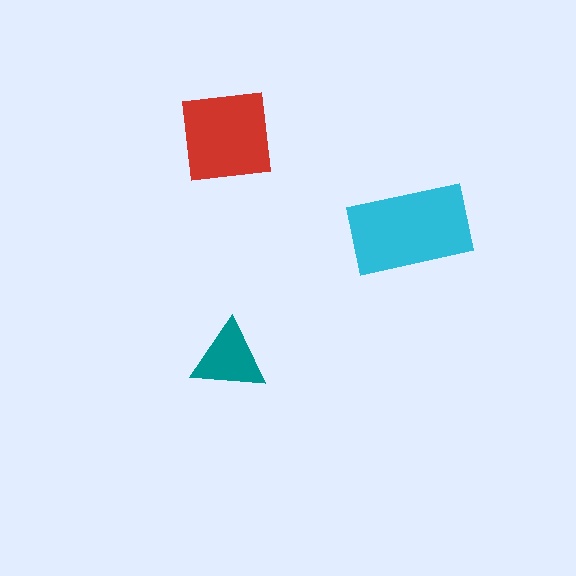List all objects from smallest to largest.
The teal triangle, the red square, the cyan rectangle.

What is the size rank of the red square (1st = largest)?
2nd.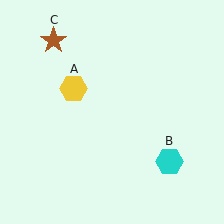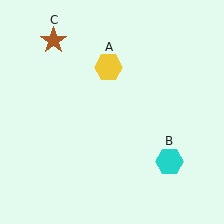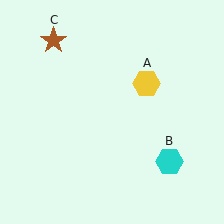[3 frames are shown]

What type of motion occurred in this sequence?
The yellow hexagon (object A) rotated clockwise around the center of the scene.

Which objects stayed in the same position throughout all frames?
Cyan hexagon (object B) and brown star (object C) remained stationary.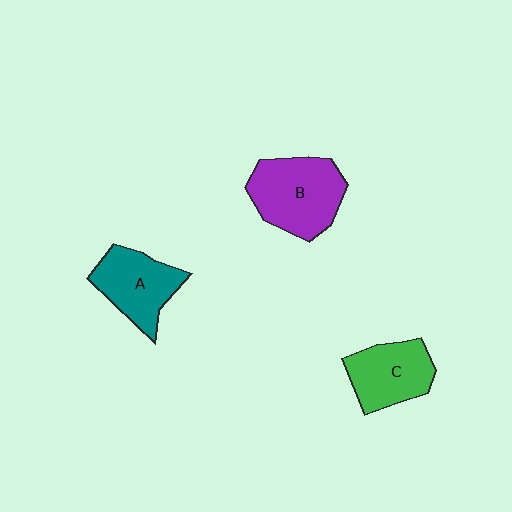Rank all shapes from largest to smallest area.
From largest to smallest: B (purple), A (teal), C (green).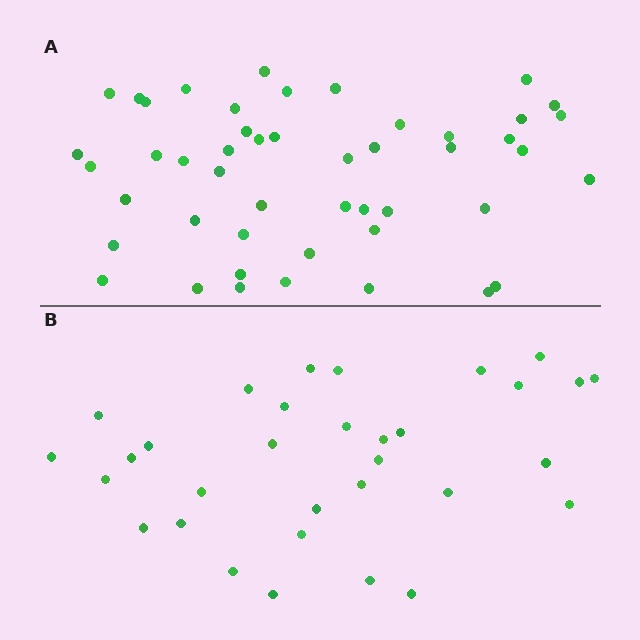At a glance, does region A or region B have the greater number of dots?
Region A (the top region) has more dots.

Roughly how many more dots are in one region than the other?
Region A has approximately 15 more dots than region B.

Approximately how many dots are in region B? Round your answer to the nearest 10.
About 30 dots. (The exact count is 32, which rounds to 30.)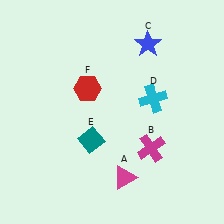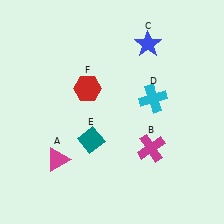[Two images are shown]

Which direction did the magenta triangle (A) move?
The magenta triangle (A) moved left.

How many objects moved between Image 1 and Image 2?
1 object moved between the two images.